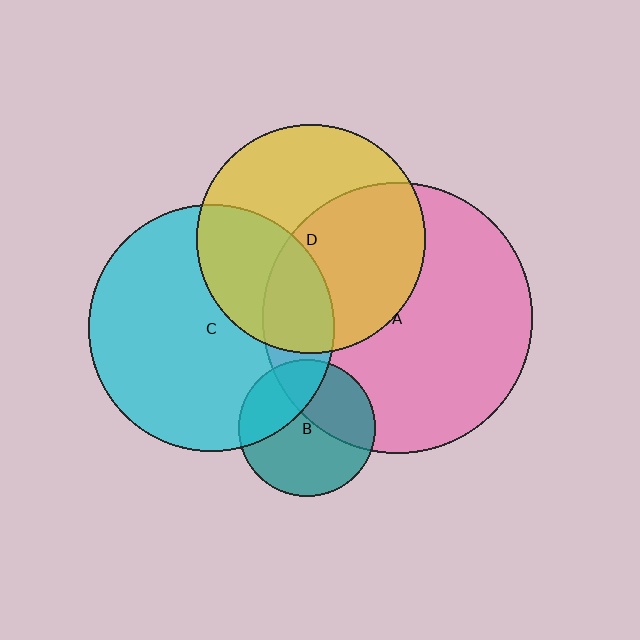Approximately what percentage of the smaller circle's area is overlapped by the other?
Approximately 30%.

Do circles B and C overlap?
Yes.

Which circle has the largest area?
Circle A (pink).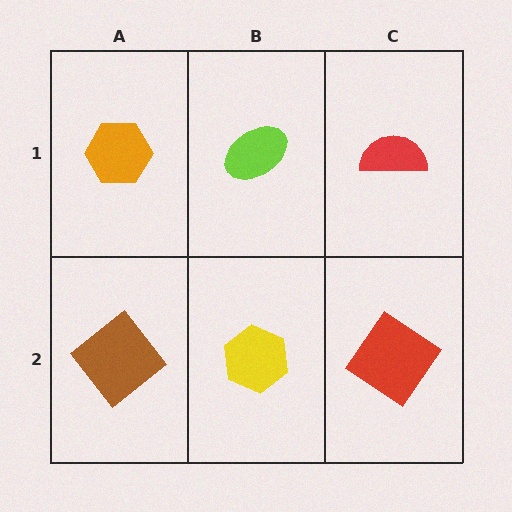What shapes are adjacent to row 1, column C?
A red diamond (row 2, column C), a lime ellipse (row 1, column B).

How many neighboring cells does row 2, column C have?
2.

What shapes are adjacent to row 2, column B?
A lime ellipse (row 1, column B), a brown diamond (row 2, column A), a red diamond (row 2, column C).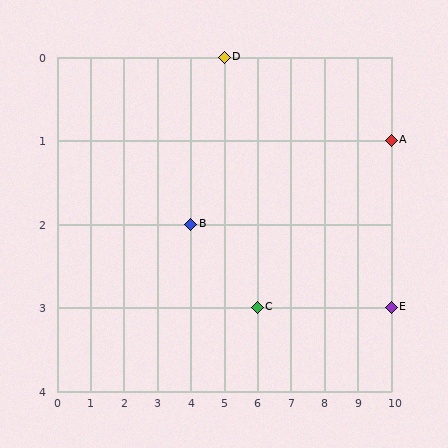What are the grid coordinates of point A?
Point A is at grid coordinates (10, 1).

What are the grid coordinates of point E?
Point E is at grid coordinates (10, 3).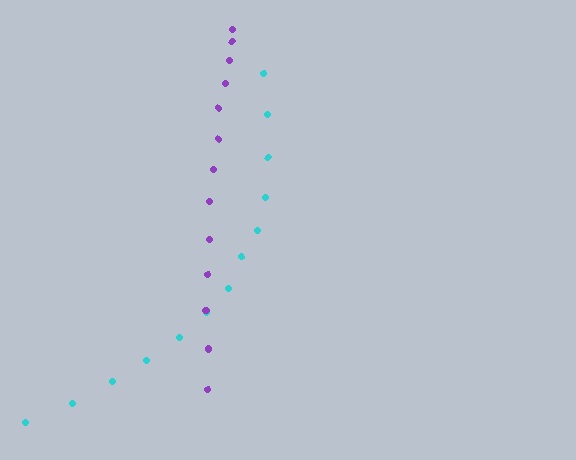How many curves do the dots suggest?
There are 2 distinct paths.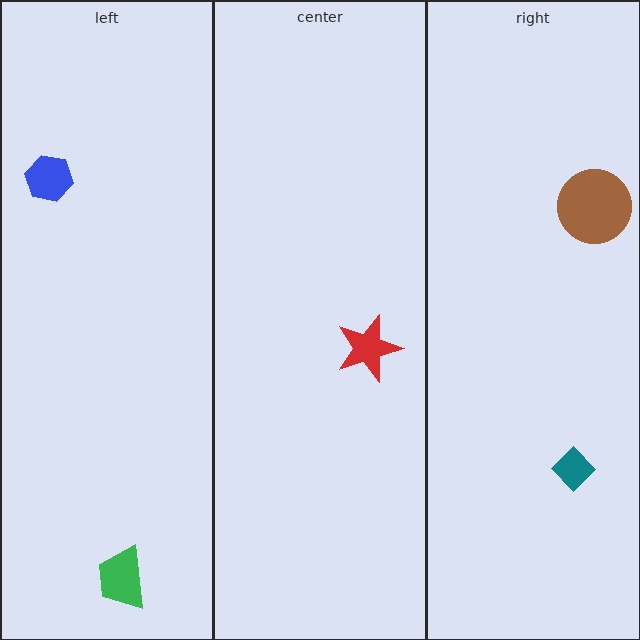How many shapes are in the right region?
2.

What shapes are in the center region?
The red star.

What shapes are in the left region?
The blue hexagon, the green trapezoid.